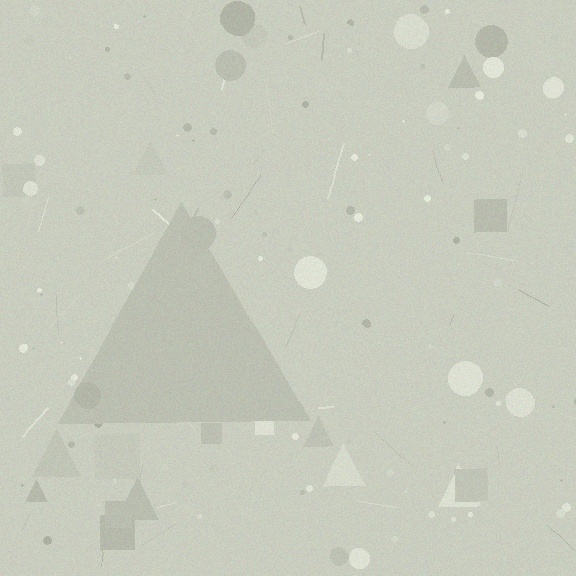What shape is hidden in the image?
A triangle is hidden in the image.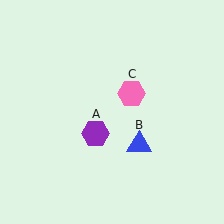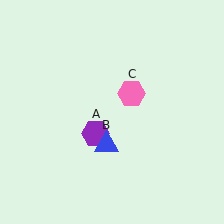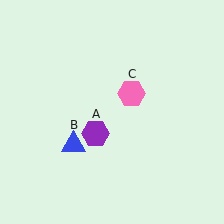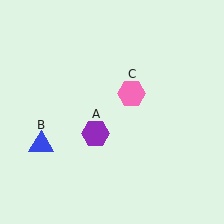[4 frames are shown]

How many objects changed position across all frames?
1 object changed position: blue triangle (object B).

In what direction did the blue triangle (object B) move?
The blue triangle (object B) moved left.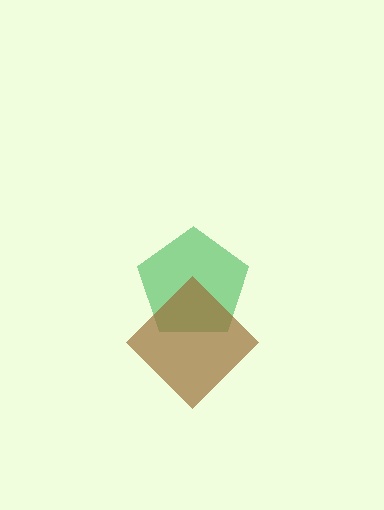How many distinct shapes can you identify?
There are 2 distinct shapes: a green pentagon, a brown diamond.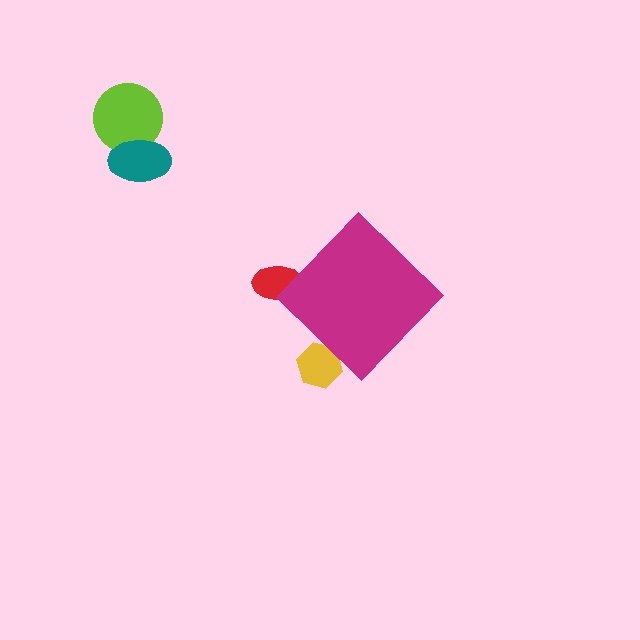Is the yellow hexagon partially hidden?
Yes, the yellow hexagon is partially hidden behind the magenta diamond.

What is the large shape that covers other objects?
A magenta diamond.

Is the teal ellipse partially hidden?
No, the teal ellipse is fully visible.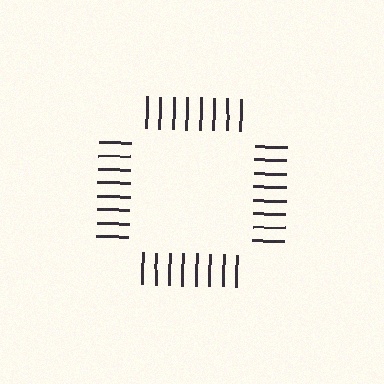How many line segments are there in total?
32 — 8 along each of the 4 edges.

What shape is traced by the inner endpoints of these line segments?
An illusory square — the line segments terminate on its edges but no continuous stroke is drawn.